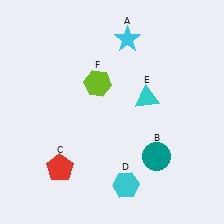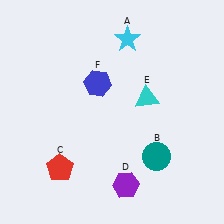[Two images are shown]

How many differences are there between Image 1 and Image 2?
There are 2 differences between the two images.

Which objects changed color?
D changed from cyan to purple. F changed from lime to blue.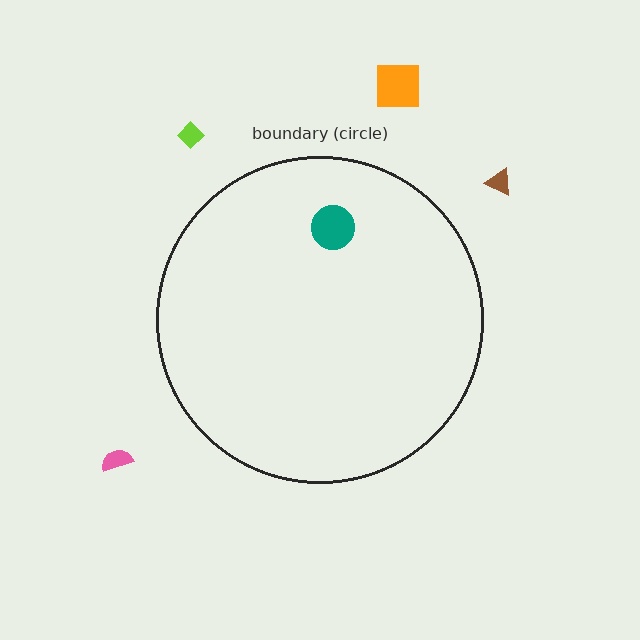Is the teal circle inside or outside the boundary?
Inside.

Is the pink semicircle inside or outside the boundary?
Outside.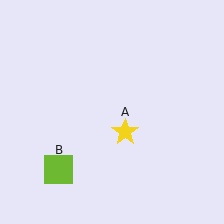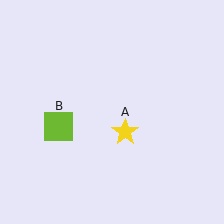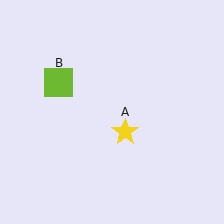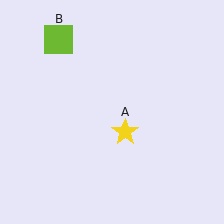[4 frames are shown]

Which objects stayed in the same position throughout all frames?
Yellow star (object A) remained stationary.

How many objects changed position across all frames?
1 object changed position: lime square (object B).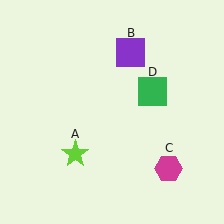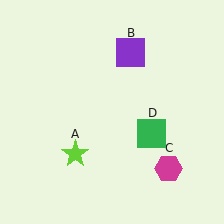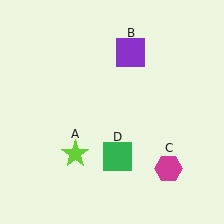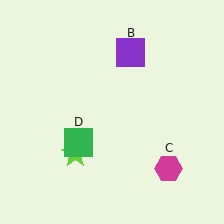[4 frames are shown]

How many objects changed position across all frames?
1 object changed position: green square (object D).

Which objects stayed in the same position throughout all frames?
Lime star (object A) and purple square (object B) and magenta hexagon (object C) remained stationary.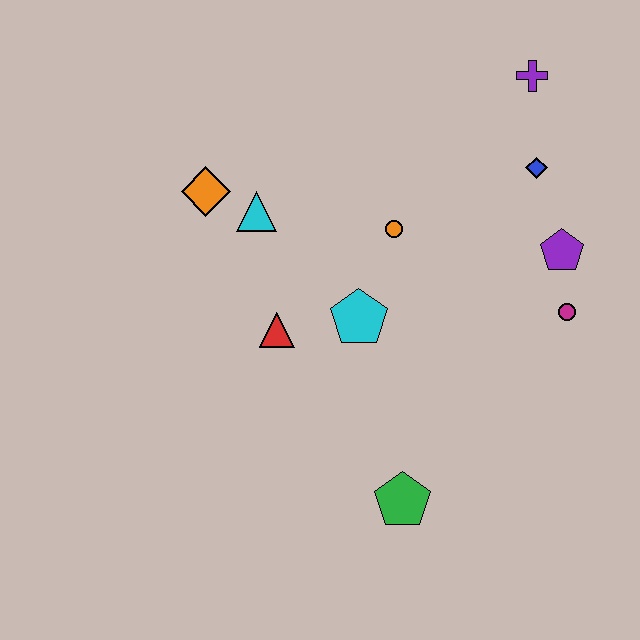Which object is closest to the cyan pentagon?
The red triangle is closest to the cyan pentagon.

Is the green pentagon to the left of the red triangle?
No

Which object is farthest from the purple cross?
The green pentagon is farthest from the purple cross.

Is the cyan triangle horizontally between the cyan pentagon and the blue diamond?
No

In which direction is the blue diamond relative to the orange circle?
The blue diamond is to the right of the orange circle.